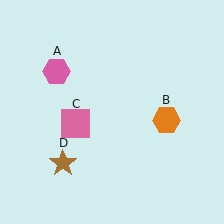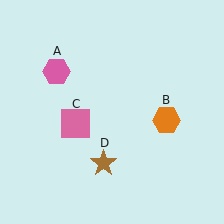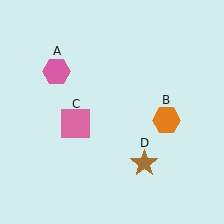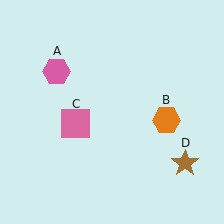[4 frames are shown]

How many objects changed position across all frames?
1 object changed position: brown star (object D).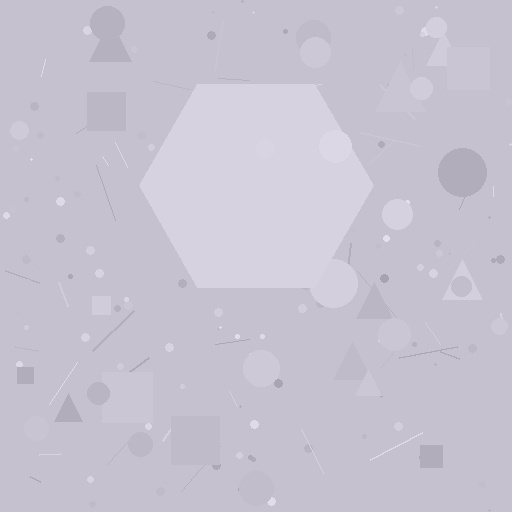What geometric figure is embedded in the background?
A hexagon is embedded in the background.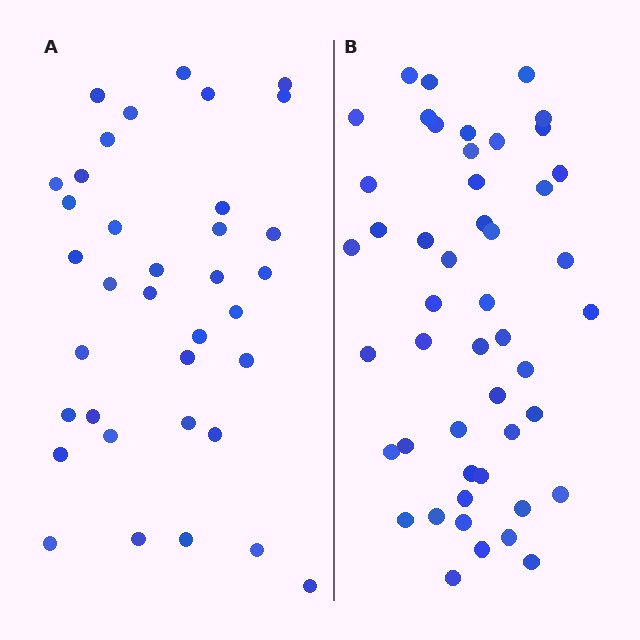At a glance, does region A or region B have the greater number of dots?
Region B (the right region) has more dots.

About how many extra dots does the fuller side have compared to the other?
Region B has roughly 12 or so more dots than region A.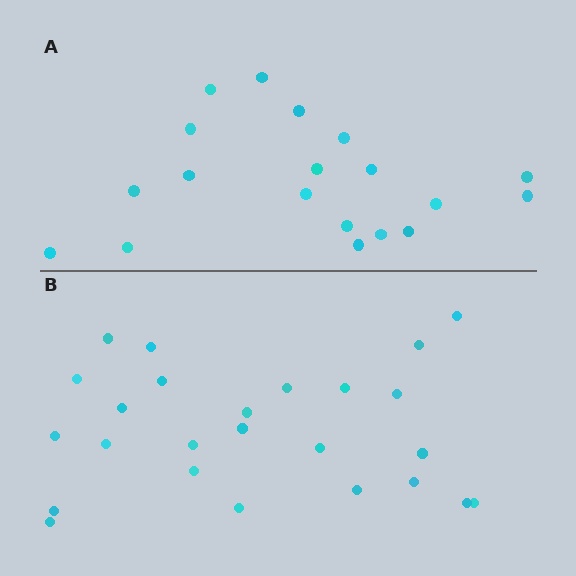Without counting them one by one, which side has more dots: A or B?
Region B (the bottom region) has more dots.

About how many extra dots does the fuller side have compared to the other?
Region B has about 6 more dots than region A.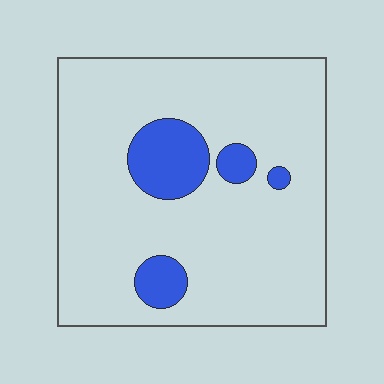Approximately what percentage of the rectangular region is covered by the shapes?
Approximately 15%.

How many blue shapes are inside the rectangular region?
4.